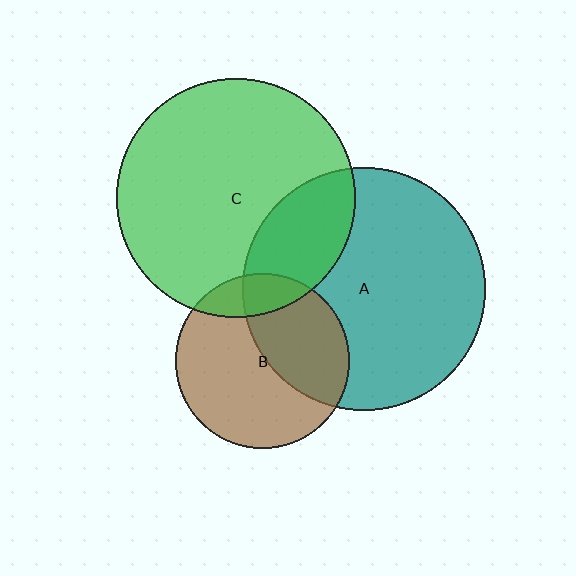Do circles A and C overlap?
Yes.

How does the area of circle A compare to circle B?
Approximately 1.9 times.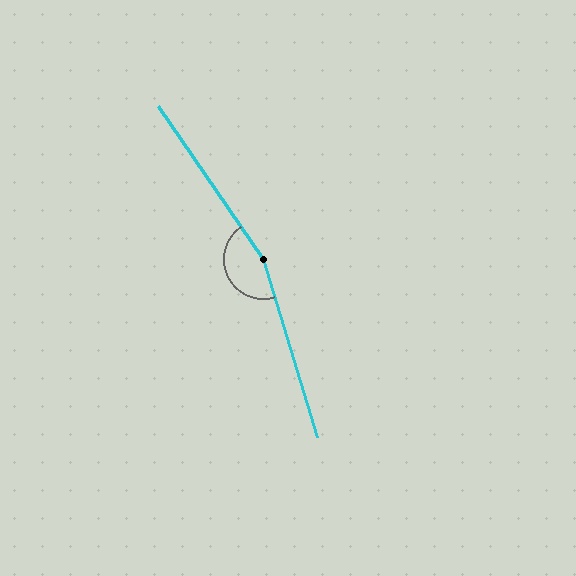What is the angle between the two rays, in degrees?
Approximately 163 degrees.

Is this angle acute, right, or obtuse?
It is obtuse.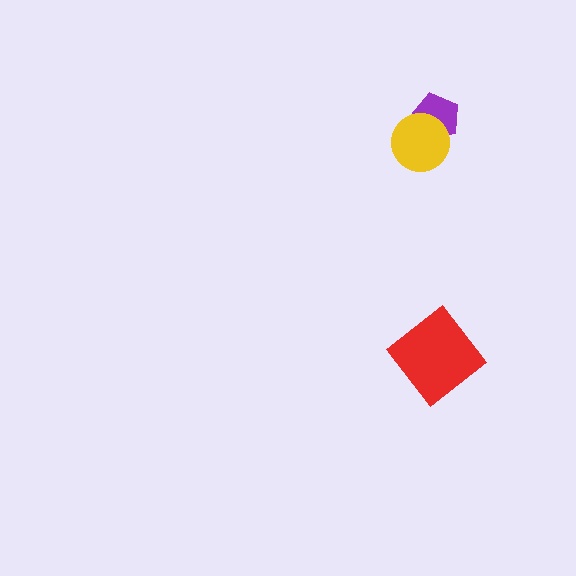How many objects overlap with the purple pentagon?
1 object overlaps with the purple pentagon.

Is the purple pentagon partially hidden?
Yes, it is partially covered by another shape.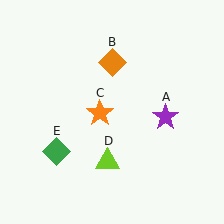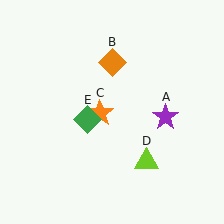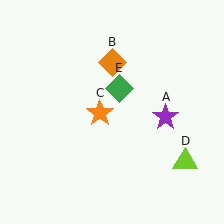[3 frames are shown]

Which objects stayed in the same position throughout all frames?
Purple star (object A) and orange diamond (object B) and orange star (object C) remained stationary.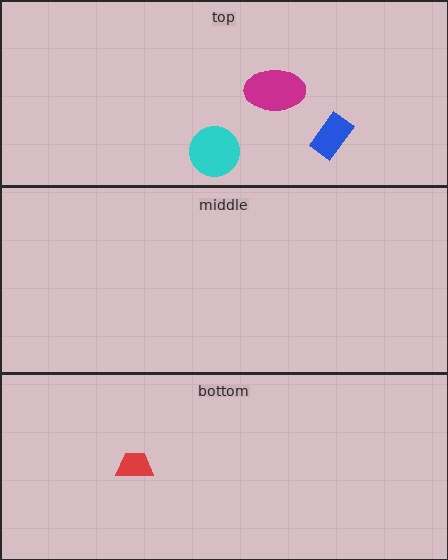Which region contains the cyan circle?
The top region.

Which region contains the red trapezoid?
The bottom region.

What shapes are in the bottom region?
The red trapezoid.